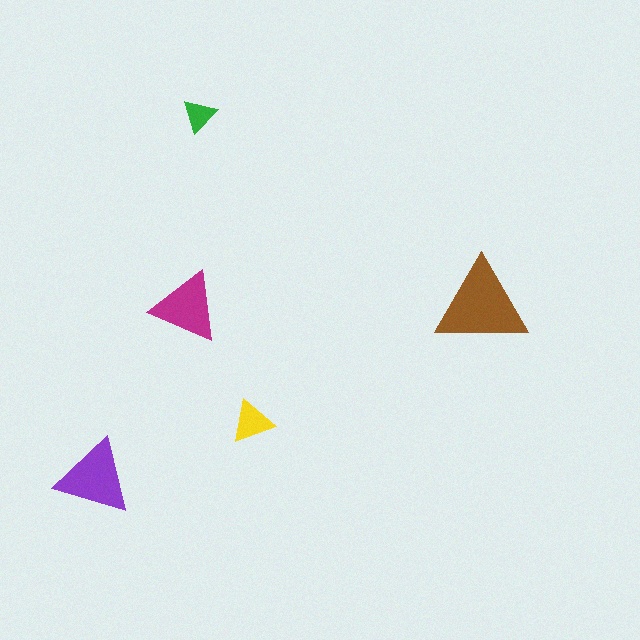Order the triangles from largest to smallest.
the brown one, the purple one, the magenta one, the yellow one, the green one.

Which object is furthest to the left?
The purple triangle is leftmost.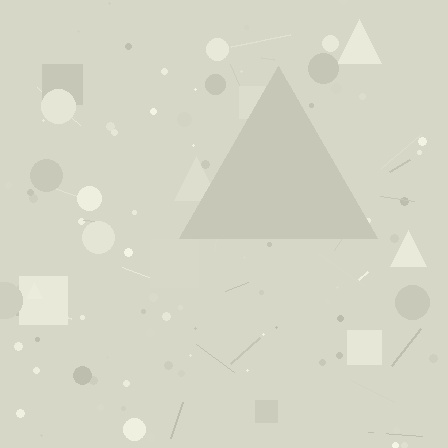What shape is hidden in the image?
A triangle is hidden in the image.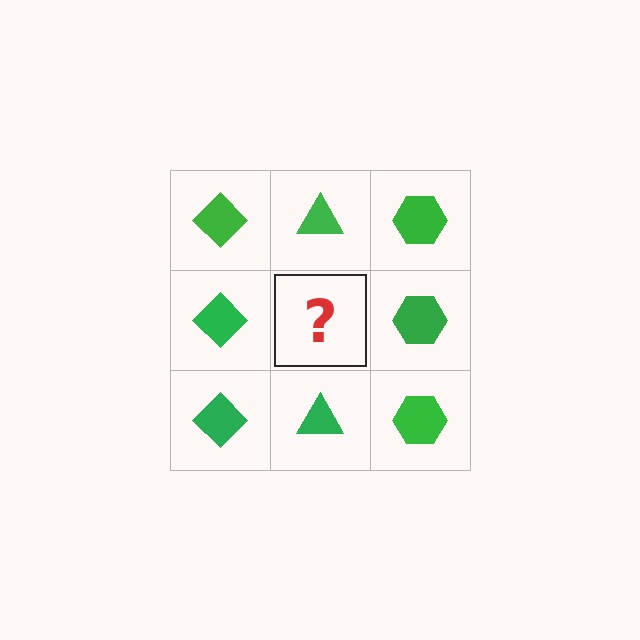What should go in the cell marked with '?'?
The missing cell should contain a green triangle.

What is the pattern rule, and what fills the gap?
The rule is that each column has a consistent shape. The gap should be filled with a green triangle.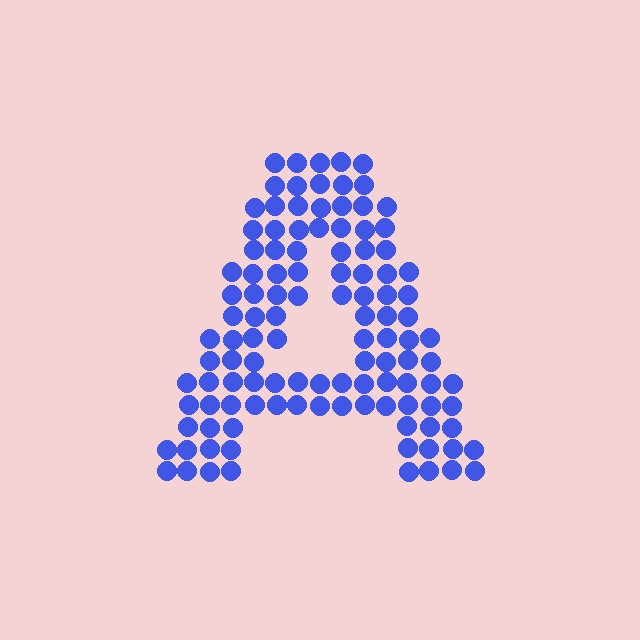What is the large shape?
The large shape is the letter A.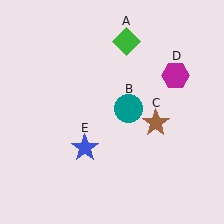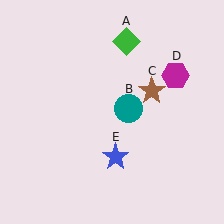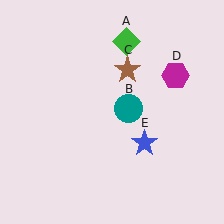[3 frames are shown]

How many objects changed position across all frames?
2 objects changed position: brown star (object C), blue star (object E).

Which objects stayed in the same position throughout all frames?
Green diamond (object A) and teal circle (object B) and magenta hexagon (object D) remained stationary.